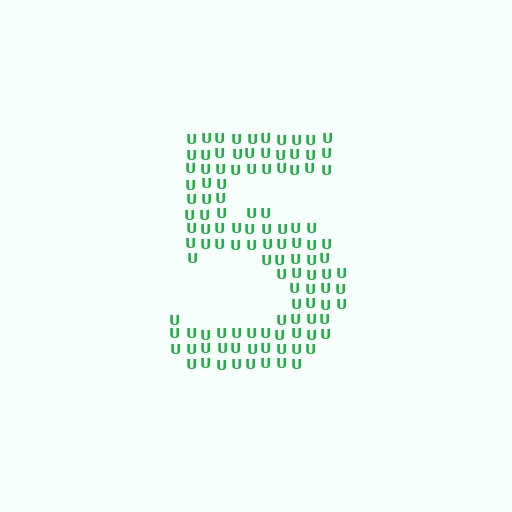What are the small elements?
The small elements are letter U's.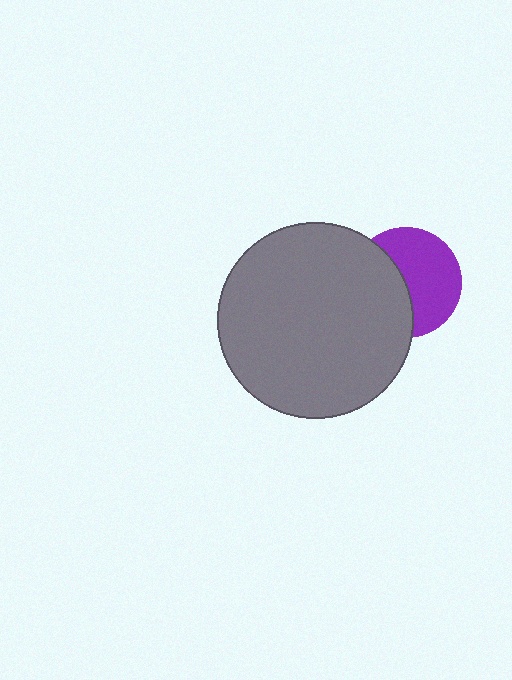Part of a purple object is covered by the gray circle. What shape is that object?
It is a circle.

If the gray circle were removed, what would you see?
You would see the complete purple circle.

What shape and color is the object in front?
The object in front is a gray circle.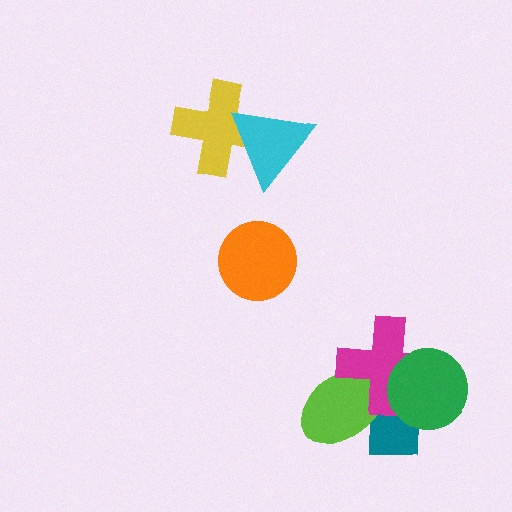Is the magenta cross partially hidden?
Yes, it is partially covered by another shape.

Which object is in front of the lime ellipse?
The magenta cross is in front of the lime ellipse.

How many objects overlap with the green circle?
2 objects overlap with the green circle.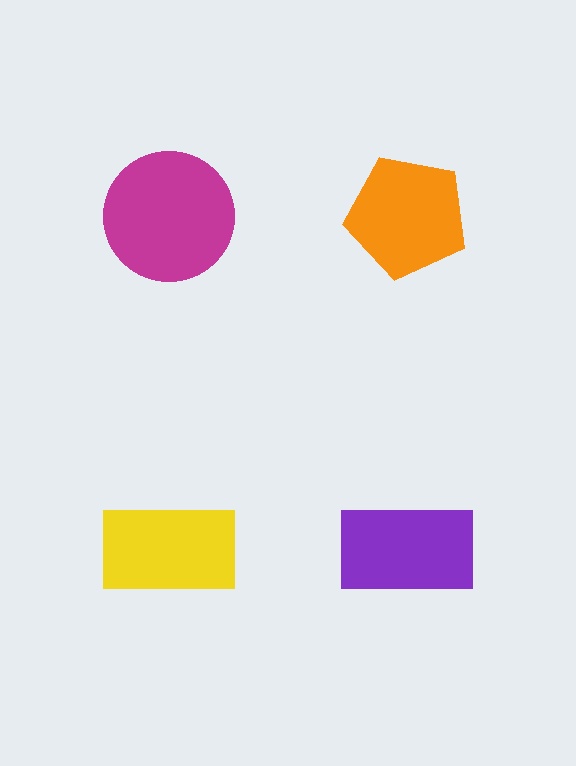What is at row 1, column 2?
An orange pentagon.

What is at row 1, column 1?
A magenta circle.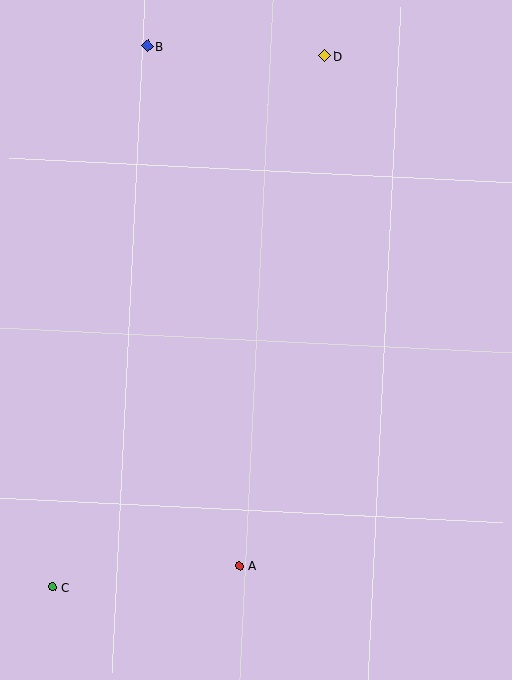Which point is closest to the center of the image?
Point A at (240, 566) is closest to the center.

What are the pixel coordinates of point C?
Point C is at (52, 587).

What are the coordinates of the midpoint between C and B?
The midpoint between C and B is at (100, 317).